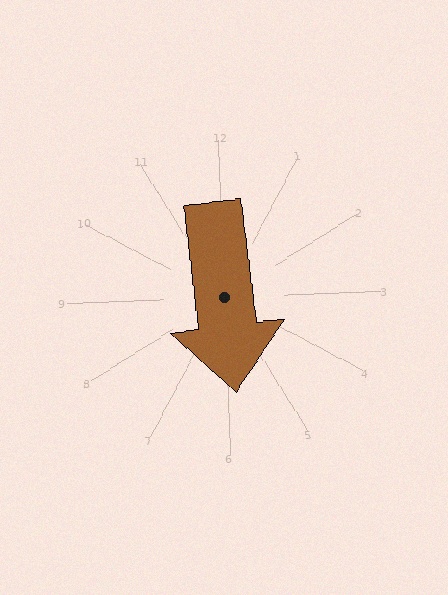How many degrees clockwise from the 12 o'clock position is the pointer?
Approximately 175 degrees.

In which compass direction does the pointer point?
South.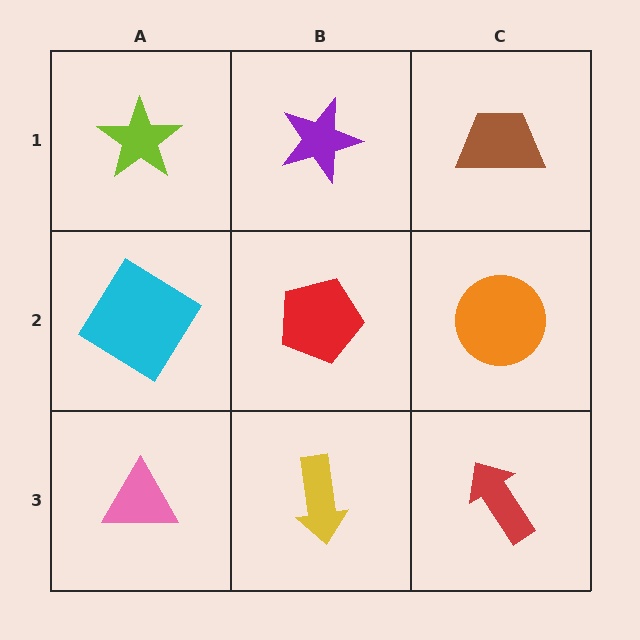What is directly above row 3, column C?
An orange circle.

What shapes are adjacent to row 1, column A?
A cyan diamond (row 2, column A), a purple star (row 1, column B).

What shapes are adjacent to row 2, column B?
A purple star (row 1, column B), a yellow arrow (row 3, column B), a cyan diamond (row 2, column A), an orange circle (row 2, column C).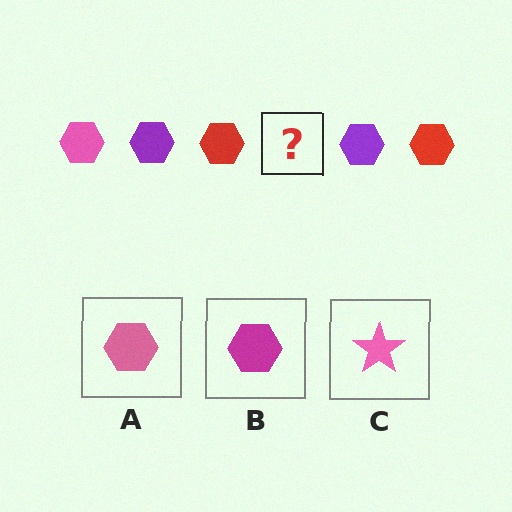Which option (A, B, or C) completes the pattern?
A.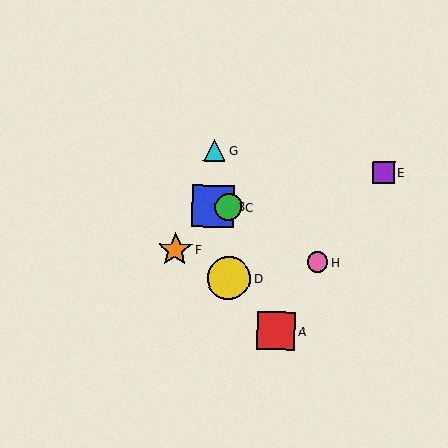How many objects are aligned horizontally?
2 objects (B, C) are aligned horizontally.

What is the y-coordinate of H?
Object H is at y≈262.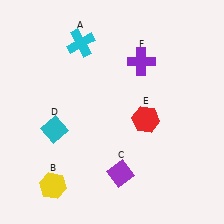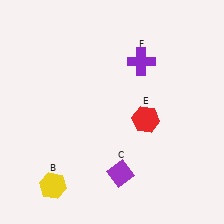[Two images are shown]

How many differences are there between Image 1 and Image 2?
There are 2 differences between the two images.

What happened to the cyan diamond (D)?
The cyan diamond (D) was removed in Image 2. It was in the bottom-left area of Image 1.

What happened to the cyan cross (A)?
The cyan cross (A) was removed in Image 2. It was in the top-left area of Image 1.